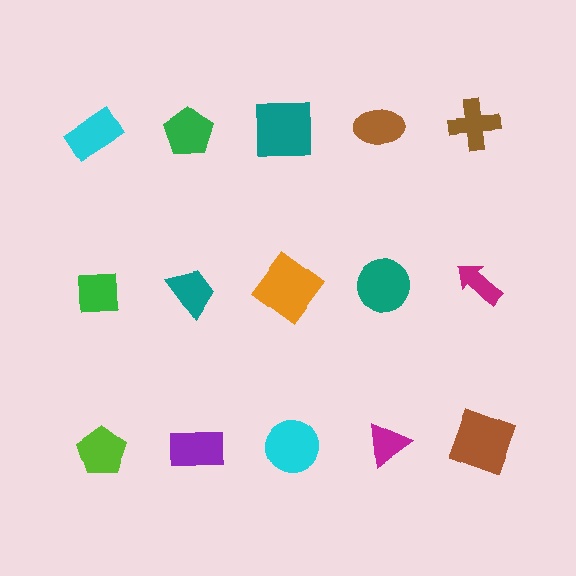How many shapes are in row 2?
5 shapes.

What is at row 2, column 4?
A teal circle.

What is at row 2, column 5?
A magenta arrow.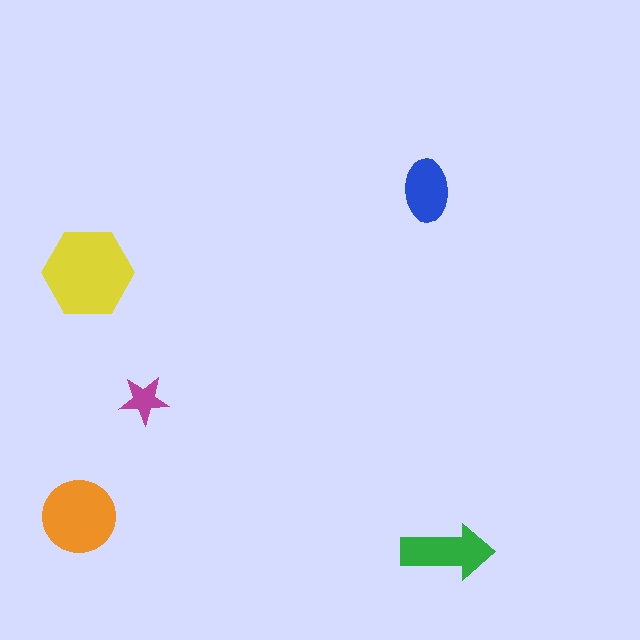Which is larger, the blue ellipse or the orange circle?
The orange circle.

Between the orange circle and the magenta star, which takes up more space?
The orange circle.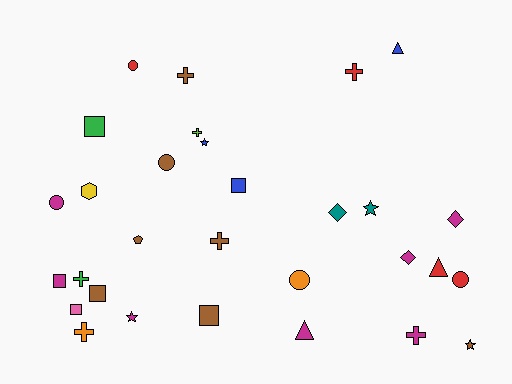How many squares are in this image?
There are 6 squares.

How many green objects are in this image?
There are 2 green objects.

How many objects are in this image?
There are 30 objects.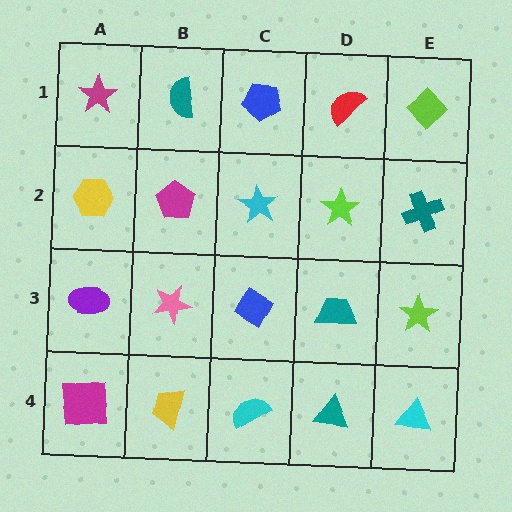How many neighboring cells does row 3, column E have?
3.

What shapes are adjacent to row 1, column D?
A lime star (row 2, column D), a blue pentagon (row 1, column C), a lime diamond (row 1, column E).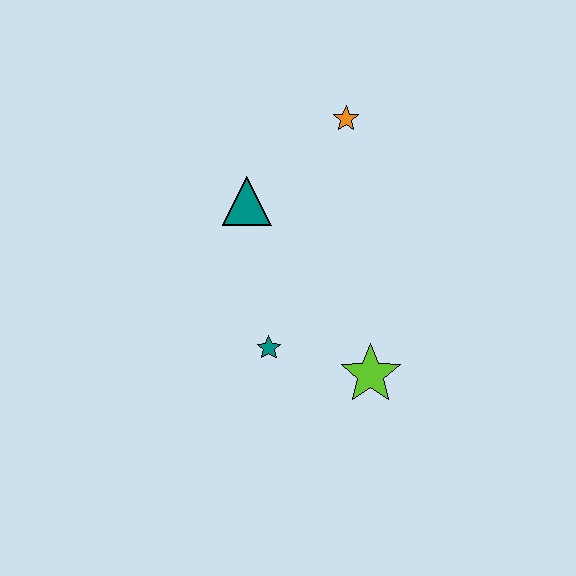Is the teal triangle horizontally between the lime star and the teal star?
No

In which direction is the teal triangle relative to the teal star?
The teal triangle is above the teal star.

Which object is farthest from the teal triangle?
The lime star is farthest from the teal triangle.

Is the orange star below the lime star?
No